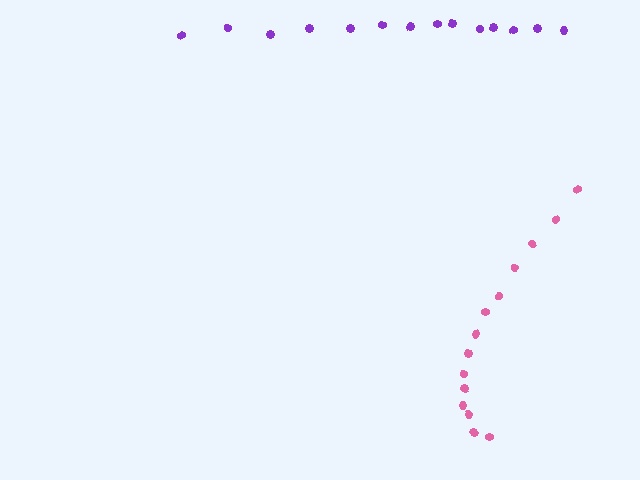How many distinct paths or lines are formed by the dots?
There are 2 distinct paths.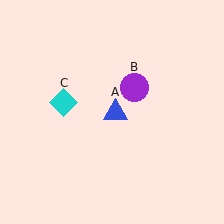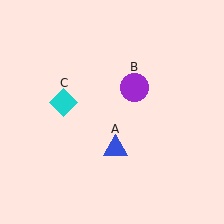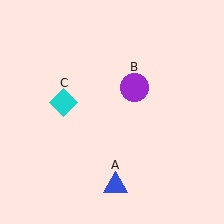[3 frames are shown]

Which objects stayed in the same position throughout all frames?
Purple circle (object B) and cyan diamond (object C) remained stationary.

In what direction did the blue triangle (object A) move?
The blue triangle (object A) moved down.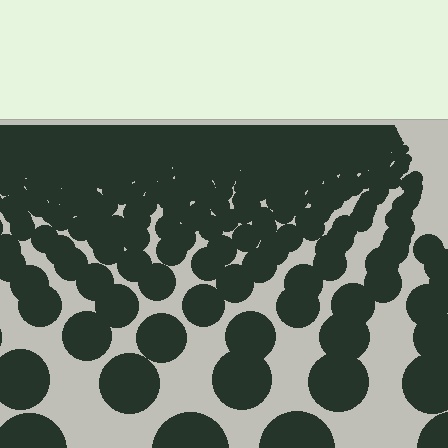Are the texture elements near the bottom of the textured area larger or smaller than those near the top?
Larger. Near the bottom, elements are closer to the viewer and appear at a bigger on-screen size.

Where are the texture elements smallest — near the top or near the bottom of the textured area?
Near the top.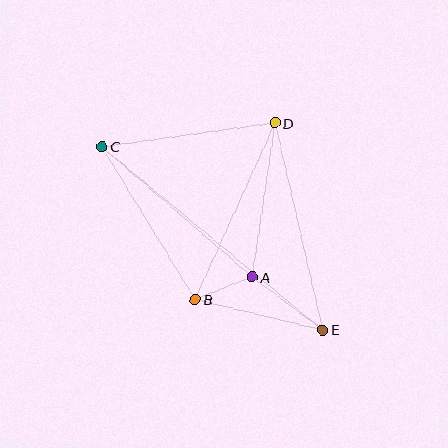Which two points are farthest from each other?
Points C and E are farthest from each other.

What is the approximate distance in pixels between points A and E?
The distance between A and E is approximately 88 pixels.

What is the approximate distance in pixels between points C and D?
The distance between C and D is approximately 174 pixels.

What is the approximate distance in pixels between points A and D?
The distance between A and D is approximately 156 pixels.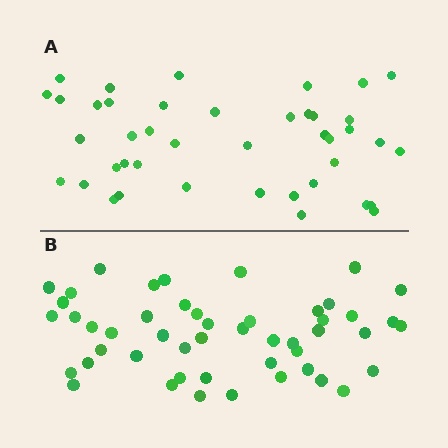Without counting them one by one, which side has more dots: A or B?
Region B (the bottom region) has more dots.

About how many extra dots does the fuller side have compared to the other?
Region B has roughly 8 or so more dots than region A.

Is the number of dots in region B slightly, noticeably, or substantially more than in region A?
Region B has only slightly more — the two regions are fairly close. The ratio is roughly 1.2 to 1.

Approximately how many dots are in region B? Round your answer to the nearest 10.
About 50 dots. (The exact count is 49, which rounds to 50.)